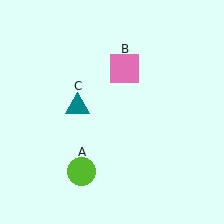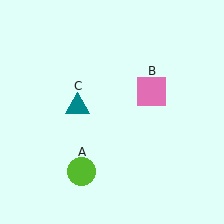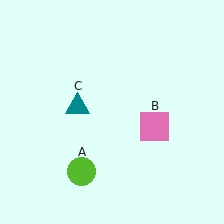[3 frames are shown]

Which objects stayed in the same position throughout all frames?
Lime circle (object A) and teal triangle (object C) remained stationary.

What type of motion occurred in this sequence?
The pink square (object B) rotated clockwise around the center of the scene.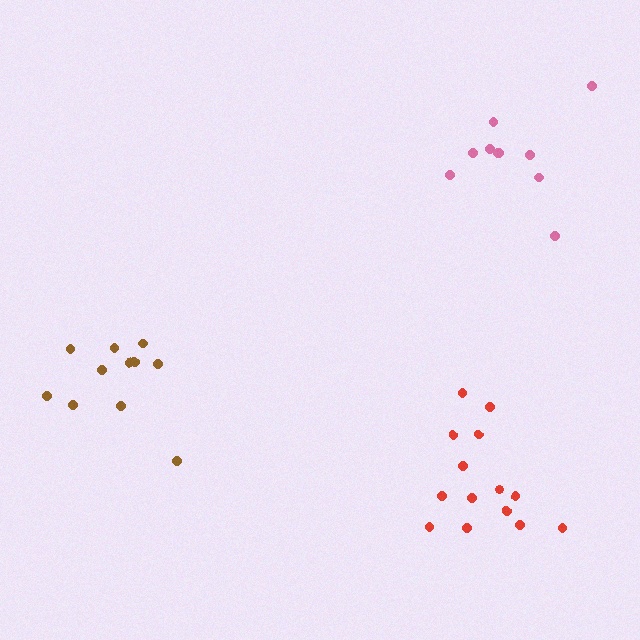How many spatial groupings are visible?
There are 3 spatial groupings.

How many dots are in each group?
Group 1: 10 dots, Group 2: 14 dots, Group 3: 11 dots (35 total).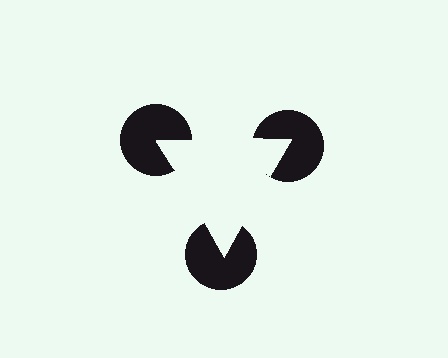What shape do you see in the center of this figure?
An illusory triangle — its edges are inferred from the aligned wedge cuts in the pac-man discs, not physically drawn.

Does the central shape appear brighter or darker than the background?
It typically appears slightly brighter than the background, even though no actual brightness change is drawn.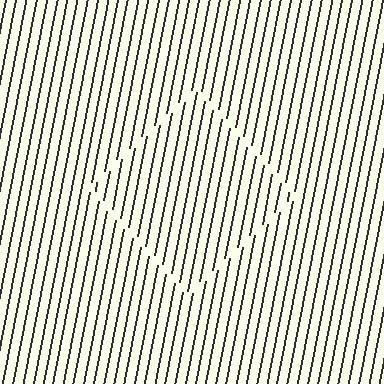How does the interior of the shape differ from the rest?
The interior of the shape contains the same grating, shifted by half a period — the contour is defined by the phase discontinuity where line-ends from the inner and outer gratings abut.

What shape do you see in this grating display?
An illusory square. The interior of the shape contains the same grating, shifted by half a period — the contour is defined by the phase discontinuity where line-ends from the inner and outer gratings abut.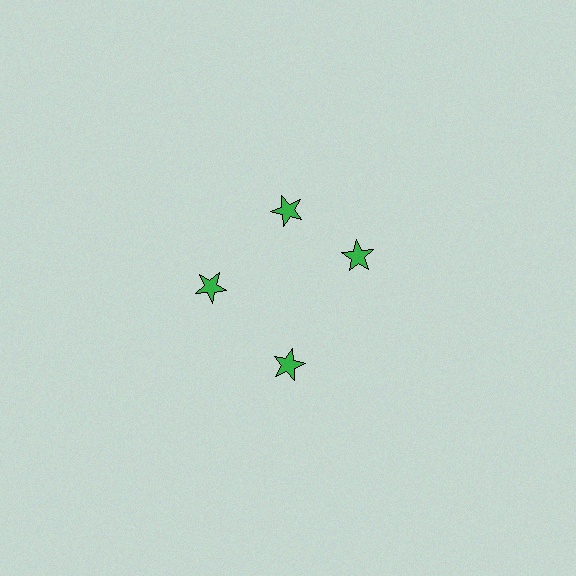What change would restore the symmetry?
The symmetry would be restored by rotating it back into even spacing with its neighbors so that all 4 stars sit at equal angles and equal distance from the center.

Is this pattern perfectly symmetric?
No. The 4 green stars are arranged in a ring, but one element near the 3 o'clock position is rotated out of alignment along the ring, breaking the 4-fold rotational symmetry.